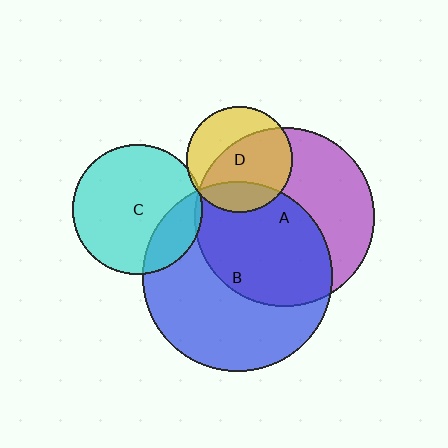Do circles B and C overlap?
Yes.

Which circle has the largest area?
Circle B (blue).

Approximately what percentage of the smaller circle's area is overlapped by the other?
Approximately 20%.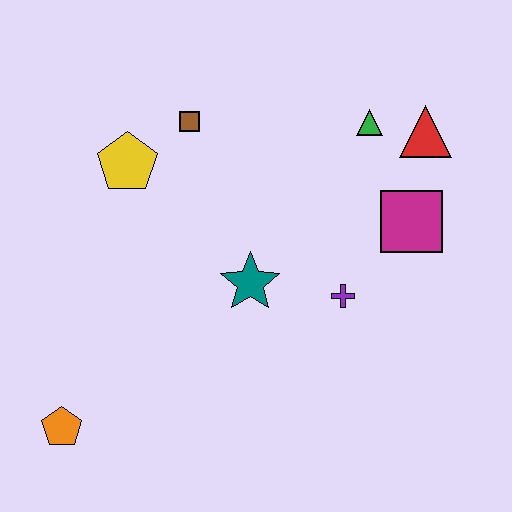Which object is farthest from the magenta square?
The orange pentagon is farthest from the magenta square.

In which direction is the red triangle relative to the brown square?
The red triangle is to the right of the brown square.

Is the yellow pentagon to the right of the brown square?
No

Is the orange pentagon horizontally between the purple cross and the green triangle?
No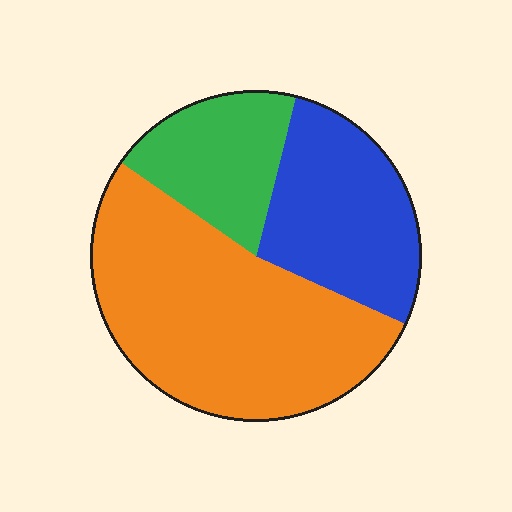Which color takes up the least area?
Green, at roughly 20%.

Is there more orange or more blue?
Orange.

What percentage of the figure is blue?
Blue covers 28% of the figure.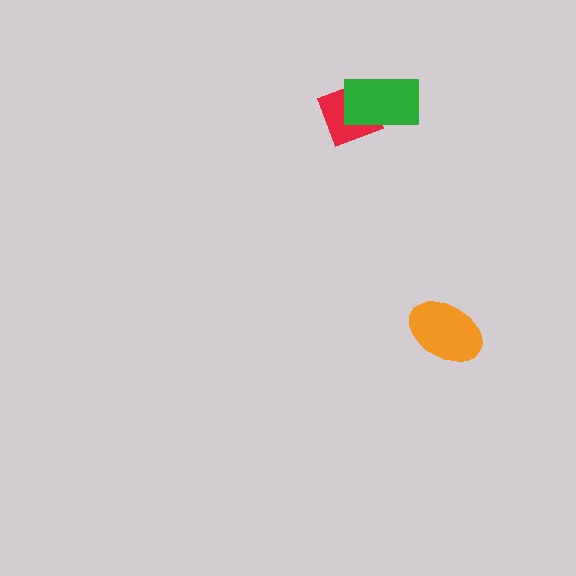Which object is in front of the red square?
The green rectangle is in front of the red square.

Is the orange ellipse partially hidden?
No, no other shape covers it.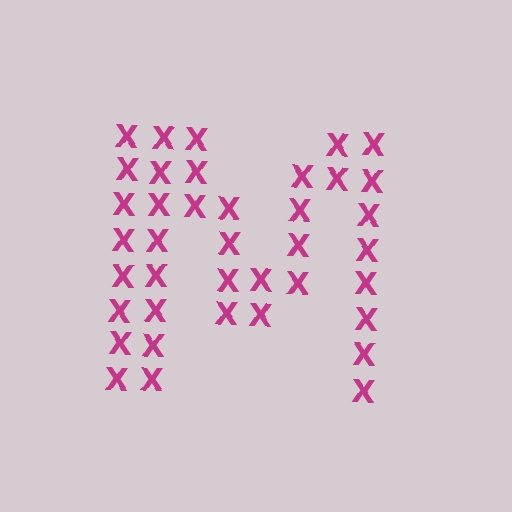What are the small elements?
The small elements are letter X's.